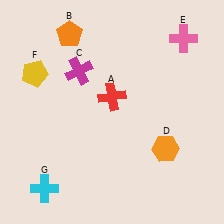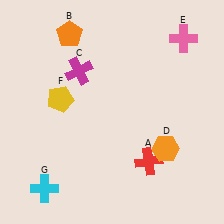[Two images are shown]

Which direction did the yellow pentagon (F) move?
The yellow pentagon (F) moved down.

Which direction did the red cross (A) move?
The red cross (A) moved down.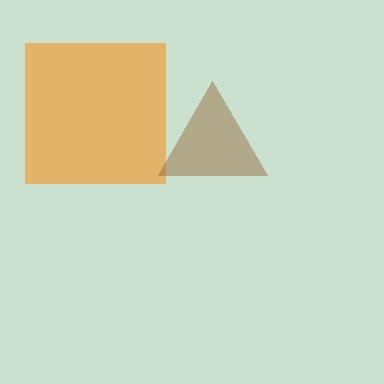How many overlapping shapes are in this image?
There are 2 overlapping shapes in the image.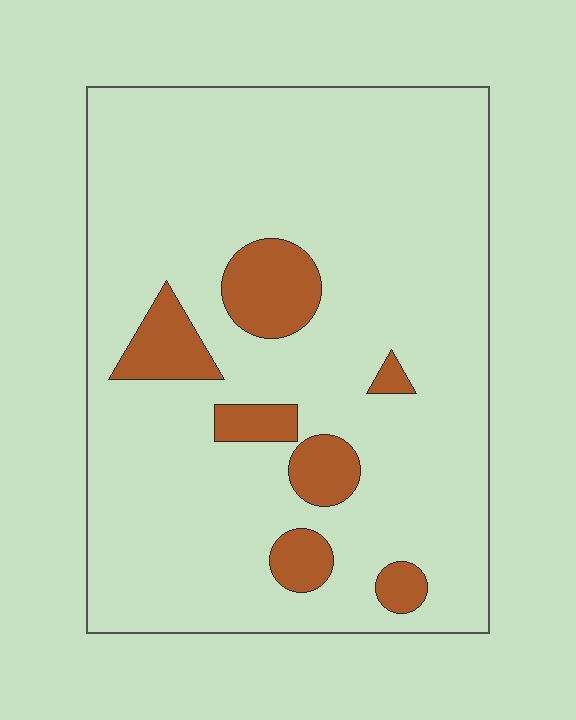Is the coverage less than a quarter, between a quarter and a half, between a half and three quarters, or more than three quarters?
Less than a quarter.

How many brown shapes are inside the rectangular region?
7.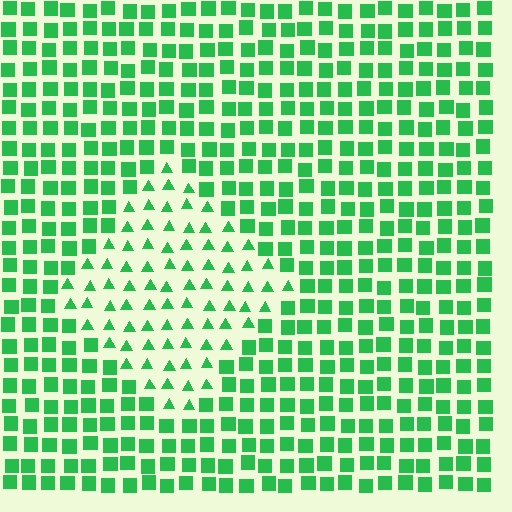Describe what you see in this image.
The image is filled with small green elements arranged in a uniform grid. A diamond-shaped region contains triangles, while the surrounding area contains squares. The boundary is defined purely by the change in element shape.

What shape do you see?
I see a diamond.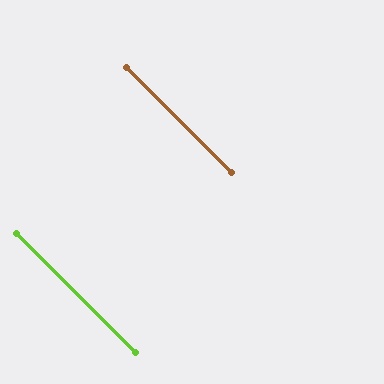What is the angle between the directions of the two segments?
Approximately 0 degrees.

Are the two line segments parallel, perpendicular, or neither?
Parallel — their directions differ by only 0.0°.